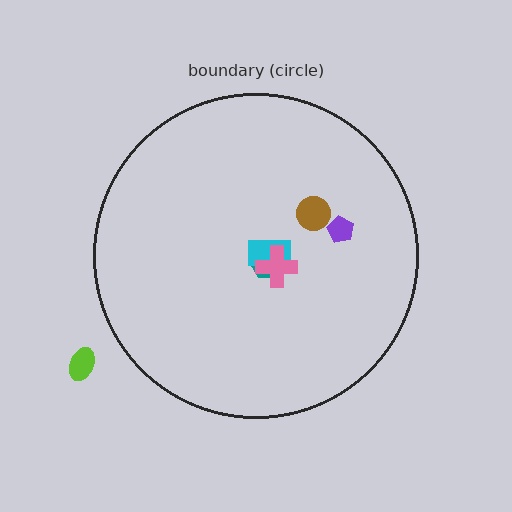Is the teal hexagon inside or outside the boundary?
Inside.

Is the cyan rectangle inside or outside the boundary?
Inside.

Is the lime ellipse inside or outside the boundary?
Outside.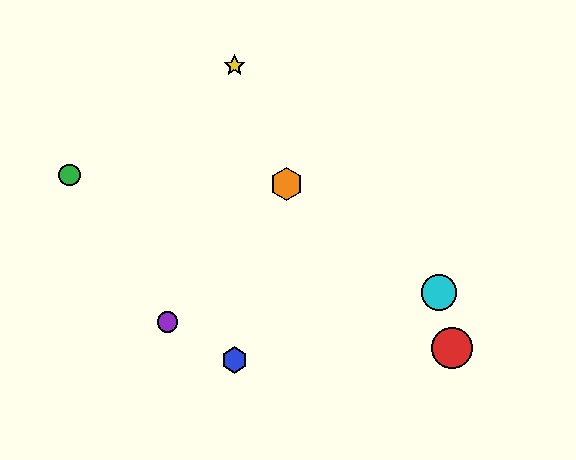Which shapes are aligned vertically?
The blue hexagon, the yellow star are aligned vertically.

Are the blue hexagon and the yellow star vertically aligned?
Yes, both are at x≈235.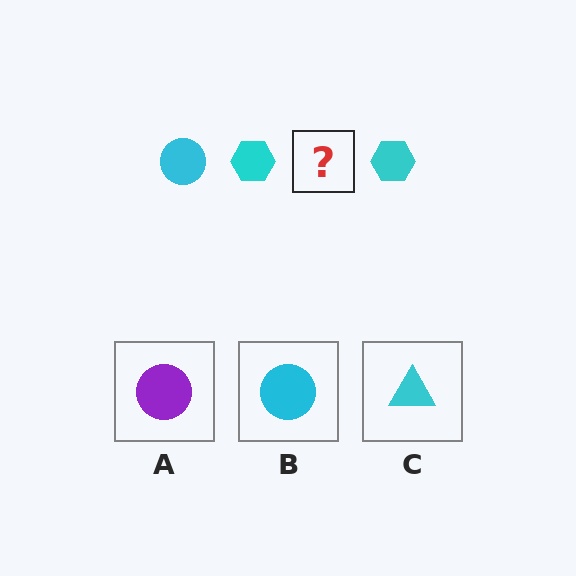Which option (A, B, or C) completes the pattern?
B.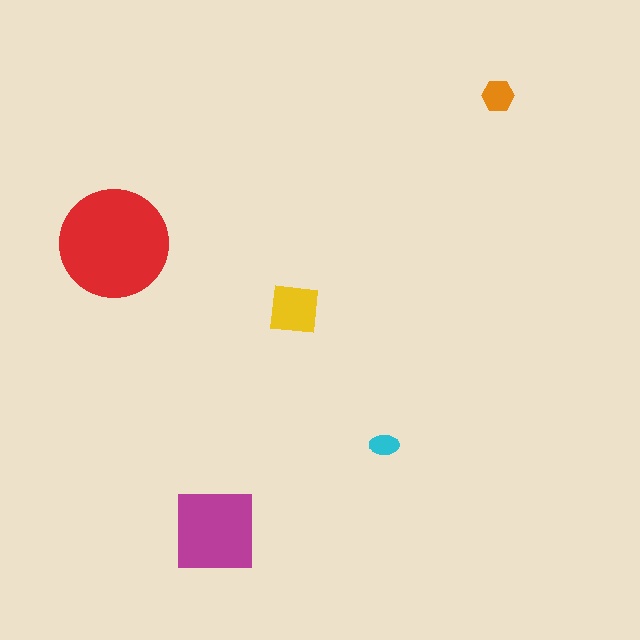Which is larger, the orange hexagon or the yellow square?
The yellow square.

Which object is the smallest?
The cyan ellipse.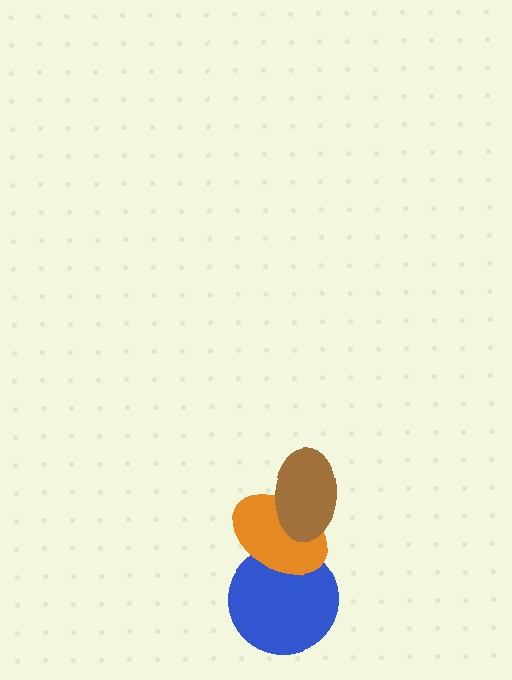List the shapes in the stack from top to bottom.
From top to bottom: the brown ellipse, the orange ellipse, the blue circle.